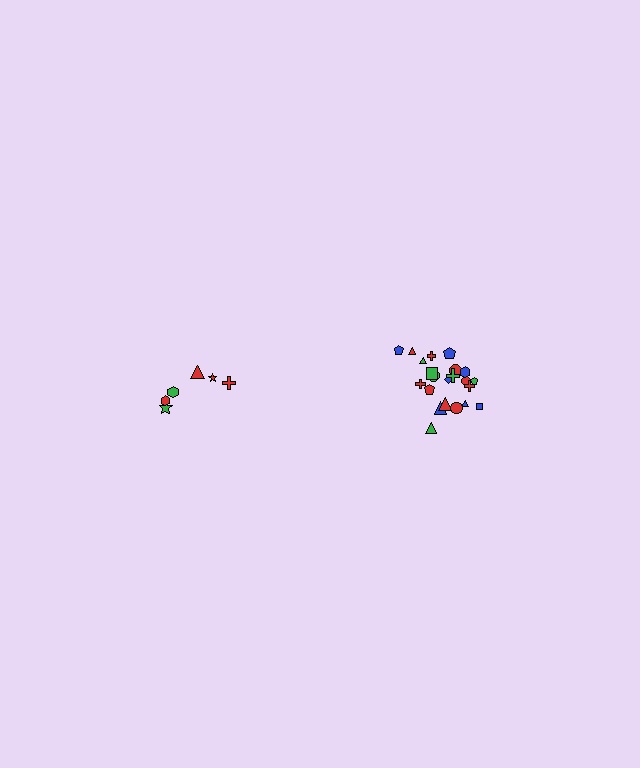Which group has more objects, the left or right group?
The right group.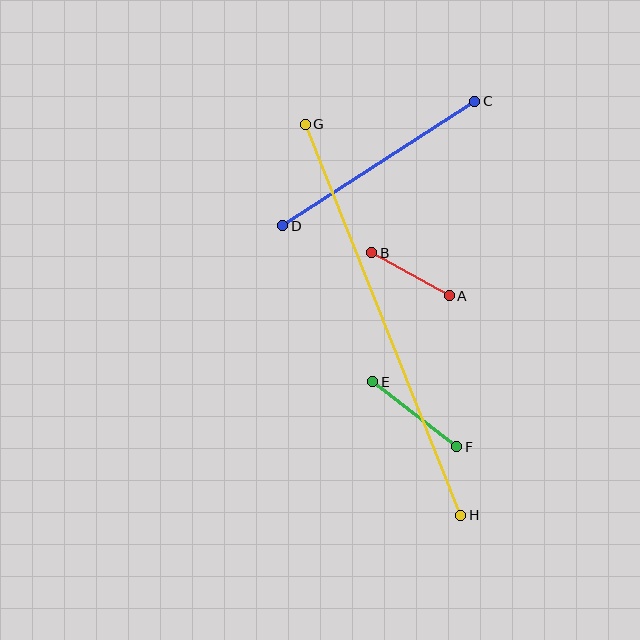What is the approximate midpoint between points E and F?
The midpoint is at approximately (415, 414) pixels.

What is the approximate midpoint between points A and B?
The midpoint is at approximately (410, 274) pixels.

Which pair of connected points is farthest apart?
Points G and H are farthest apart.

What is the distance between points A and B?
The distance is approximately 88 pixels.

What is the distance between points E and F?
The distance is approximately 106 pixels.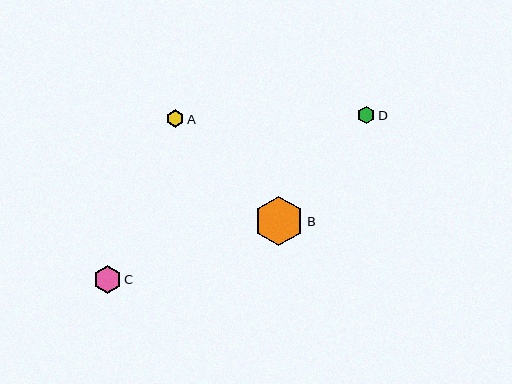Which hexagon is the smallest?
Hexagon A is the smallest with a size of approximately 18 pixels.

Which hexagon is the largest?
Hexagon B is the largest with a size of approximately 50 pixels.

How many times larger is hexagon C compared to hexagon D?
Hexagon C is approximately 1.6 times the size of hexagon D.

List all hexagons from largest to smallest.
From largest to smallest: B, C, D, A.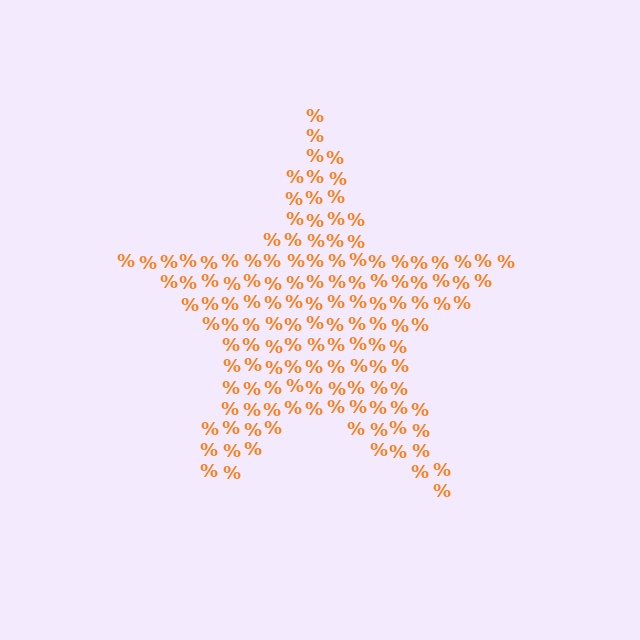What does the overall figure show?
The overall figure shows a star.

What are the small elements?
The small elements are percent signs.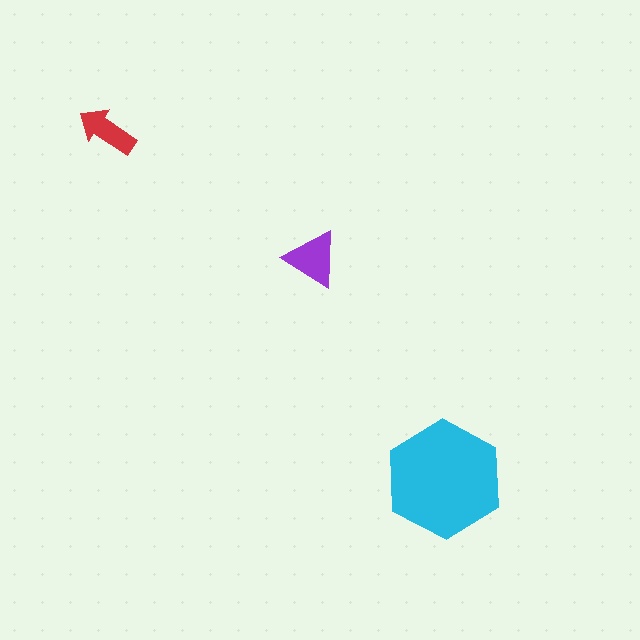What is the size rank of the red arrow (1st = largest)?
3rd.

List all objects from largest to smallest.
The cyan hexagon, the purple triangle, the red arrow.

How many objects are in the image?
There are 3 objects in the image.